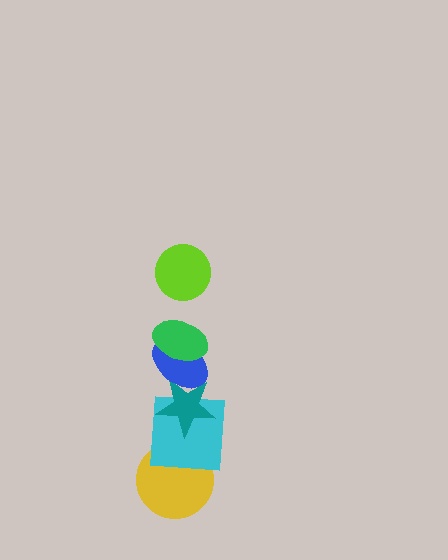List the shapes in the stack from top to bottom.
From top to bottom: the lime circle, the green ellipse, the blue ellipse, the teal star, the cyan square, the yellow circle.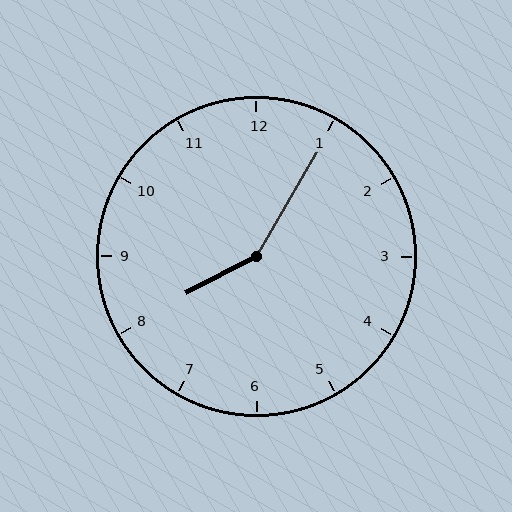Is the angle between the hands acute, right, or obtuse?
It is obtuse.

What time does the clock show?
8:05.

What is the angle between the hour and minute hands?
Approximately 148 degrees.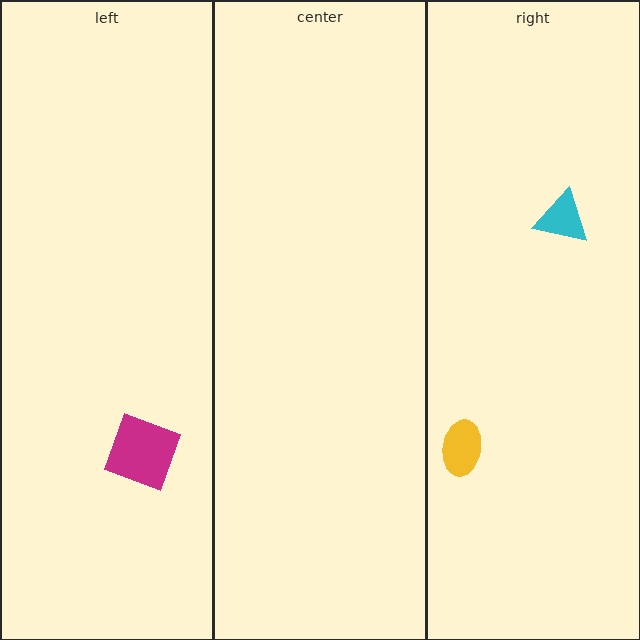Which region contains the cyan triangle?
The right region.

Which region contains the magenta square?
The left region.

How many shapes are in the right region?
2.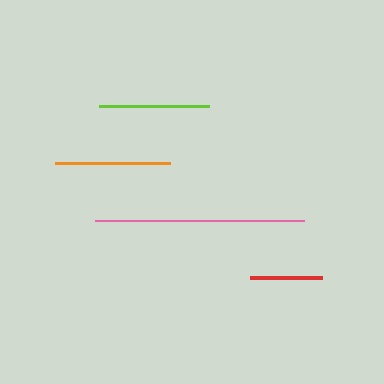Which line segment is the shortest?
The red line is the shortest at approximately 72 pixels.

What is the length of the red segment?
The red segment is approximately 72 pixels long.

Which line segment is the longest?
The pink line is the longest at approximately 209 pixels.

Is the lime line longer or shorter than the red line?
The lime line is longer than the red line.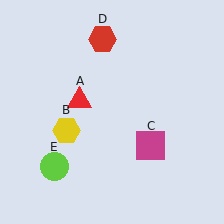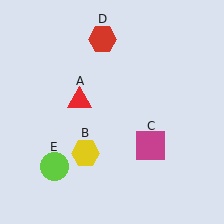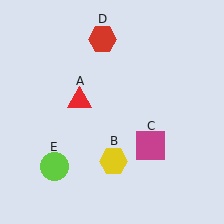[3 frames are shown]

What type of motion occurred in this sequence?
The yellow hexagon (object B) rotated counterclockwise around the center of the scene.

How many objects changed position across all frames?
1 object changed position: yellow hexagon (object B).